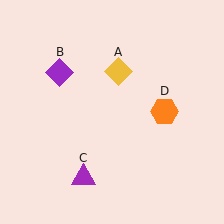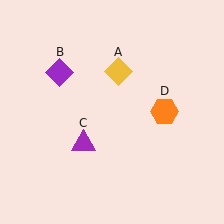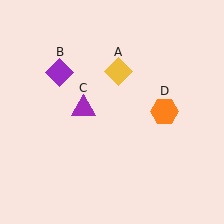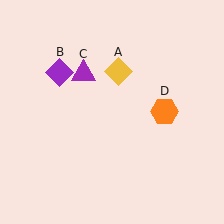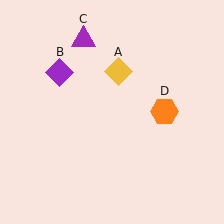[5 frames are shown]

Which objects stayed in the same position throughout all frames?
Yellow diamond (object A) and purple diamond (object B) and orange hexagon (object D) remained stationary.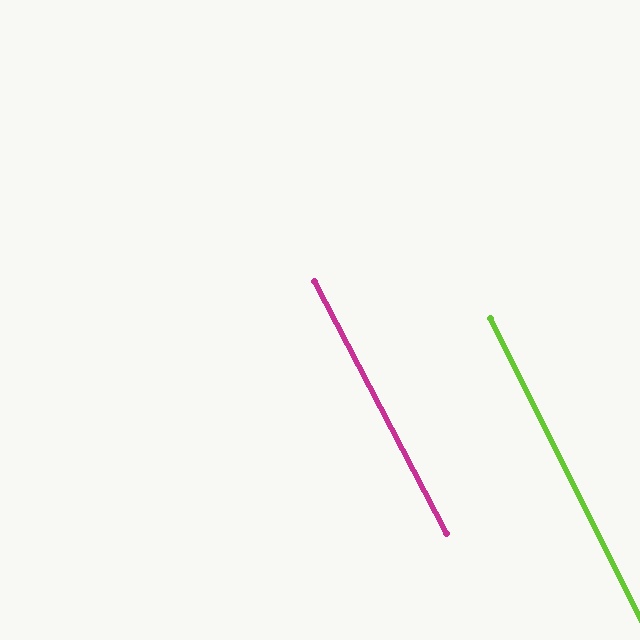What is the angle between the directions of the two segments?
Approximately 1 degree.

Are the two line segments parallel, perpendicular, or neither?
Parallel — their directions differ by only 1.2°.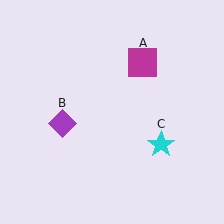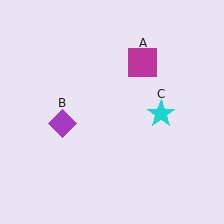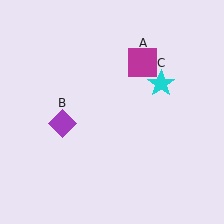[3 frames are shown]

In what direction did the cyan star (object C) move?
The cyan star (object C) moved up.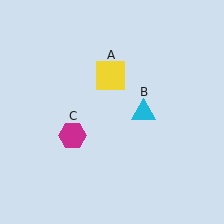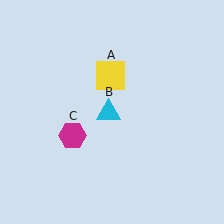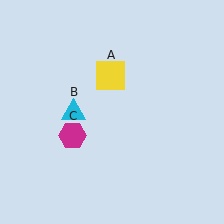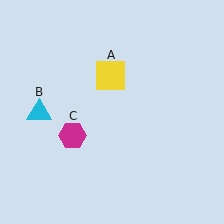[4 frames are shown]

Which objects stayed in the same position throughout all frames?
Yellow square (object A) and magenta hexagon (object C) remained stationary.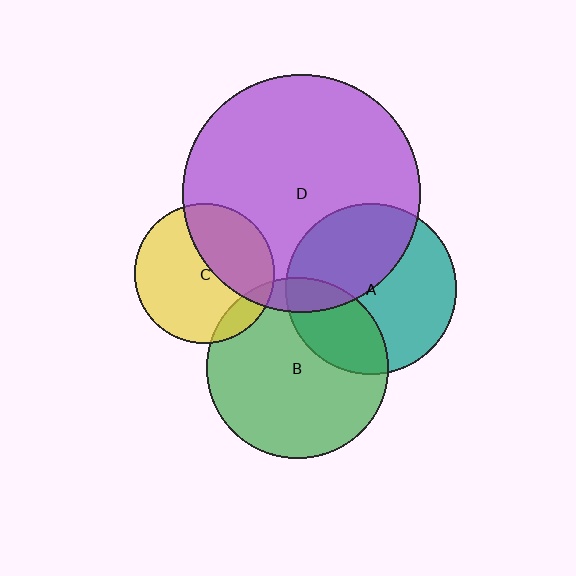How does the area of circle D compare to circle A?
Approximately 2.0 times.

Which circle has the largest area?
Circle D (purple).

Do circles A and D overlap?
Yes.